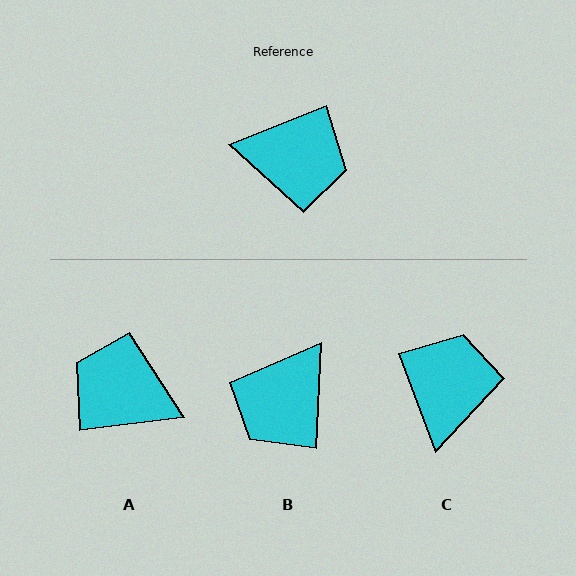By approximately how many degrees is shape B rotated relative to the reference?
Approximately 114 degrees clockwise.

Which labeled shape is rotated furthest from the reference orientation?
A, about 165 degrees away.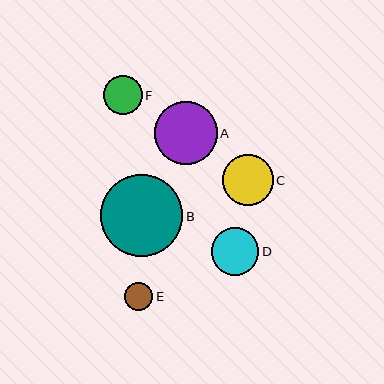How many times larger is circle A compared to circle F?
Circle A is approximately 1.6 times the size of circle F.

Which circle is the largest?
Circle B is the largest with a size of approximately 82 pixels.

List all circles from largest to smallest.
From largest to smallest: B, A, C, D, F, E.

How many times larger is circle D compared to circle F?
Circle D is approximately 1.2 times the size of circle F.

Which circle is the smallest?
Circle E is the smallest with a size of approximately 28 pixels.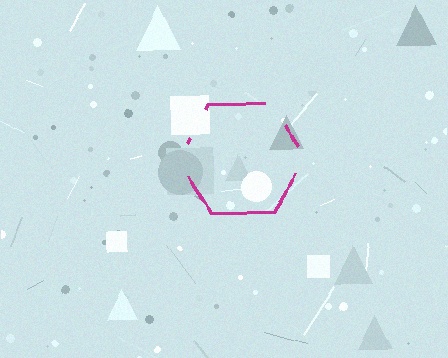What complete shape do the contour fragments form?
The contour fragments form a hexagon.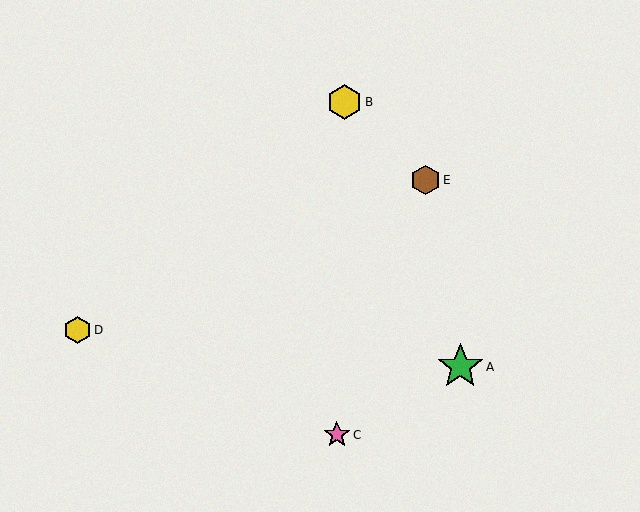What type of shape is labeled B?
Shape B is a yellow hexagon.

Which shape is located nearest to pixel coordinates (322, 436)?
The pink star (labeled C) at (337, 435) is nearest to that location.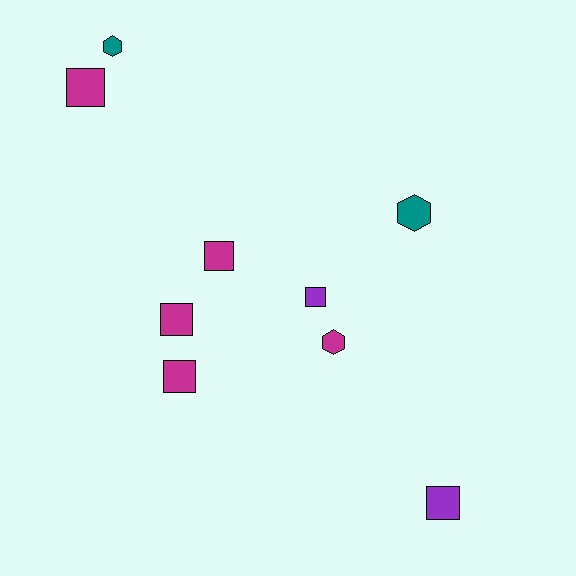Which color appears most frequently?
Magenta, with 5 objects.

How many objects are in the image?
There are 9 objects.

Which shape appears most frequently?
Square, with 6 objects.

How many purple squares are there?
There are 2 purple squares.